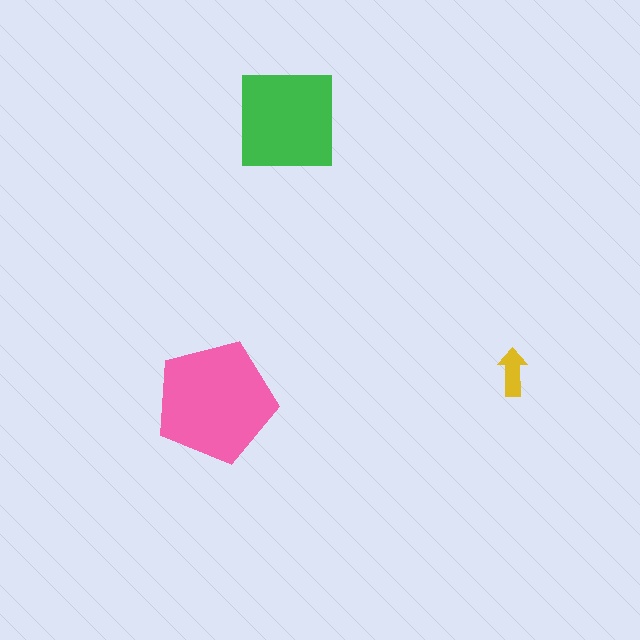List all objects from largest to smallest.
The pink pentagon, the green square, the yellow arrow.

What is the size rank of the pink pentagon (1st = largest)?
1st.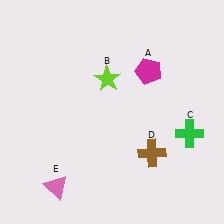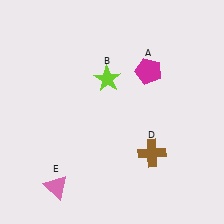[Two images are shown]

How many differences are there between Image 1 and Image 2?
There is 1 difference between the two images.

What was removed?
The green cross (C) was removed in Image 2.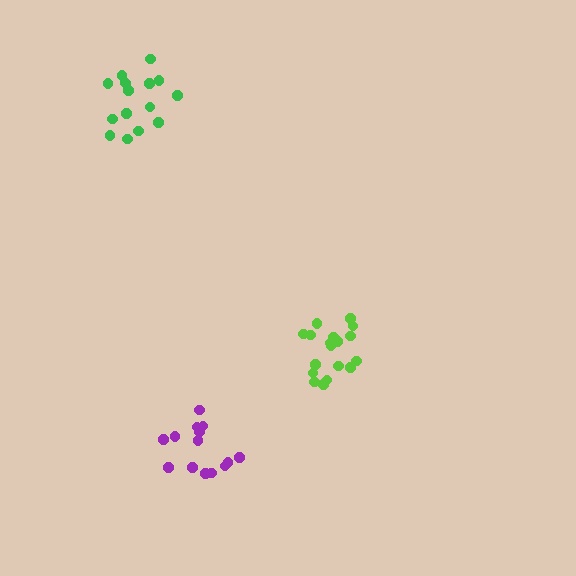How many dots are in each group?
Group 1: 18 dots, Group 2: 14 dots, Group 3: 15 dots (47 total).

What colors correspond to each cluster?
The clusters are colored: lime, purple, green.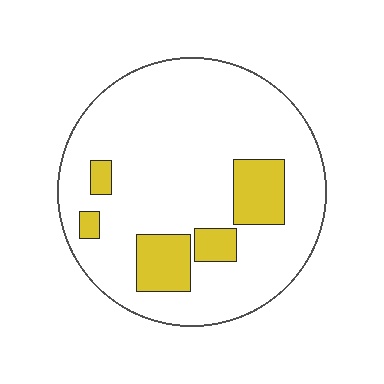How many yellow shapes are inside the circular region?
5.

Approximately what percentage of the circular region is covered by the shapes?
Approximately 15%.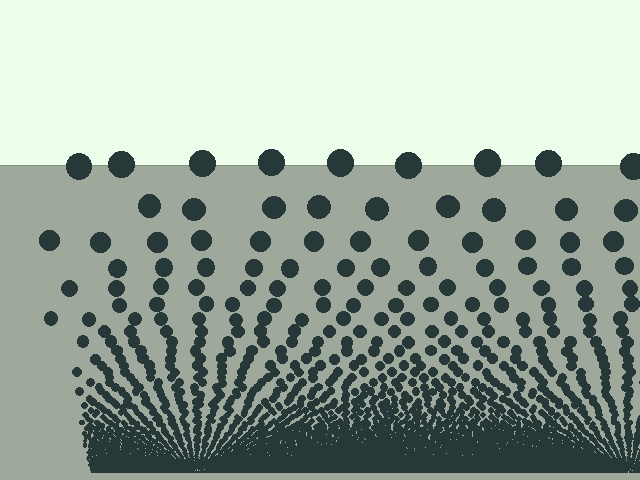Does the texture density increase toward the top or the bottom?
Density increases toward the bottom.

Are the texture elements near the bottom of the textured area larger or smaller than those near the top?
Smaller. The gradient is inverted — elements near the bottom are smaller and denser.